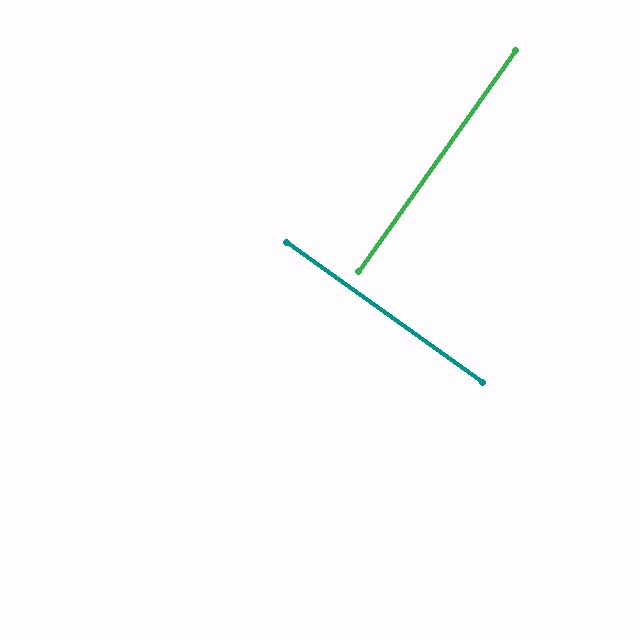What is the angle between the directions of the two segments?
Approximately 90 degrees.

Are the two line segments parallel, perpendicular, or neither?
Perpendicular — they meet at approximately 90°.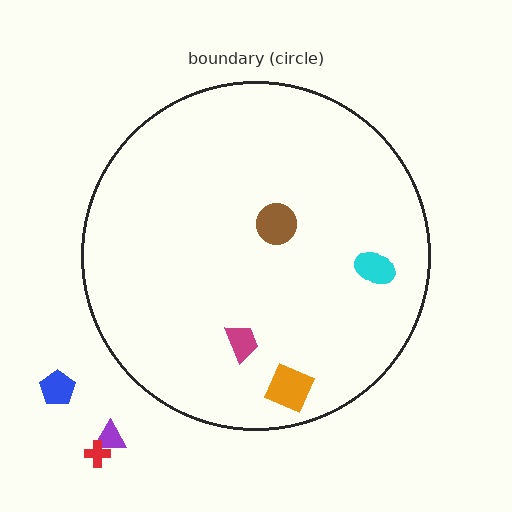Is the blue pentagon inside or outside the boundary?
Outside.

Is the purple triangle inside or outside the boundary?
Outside.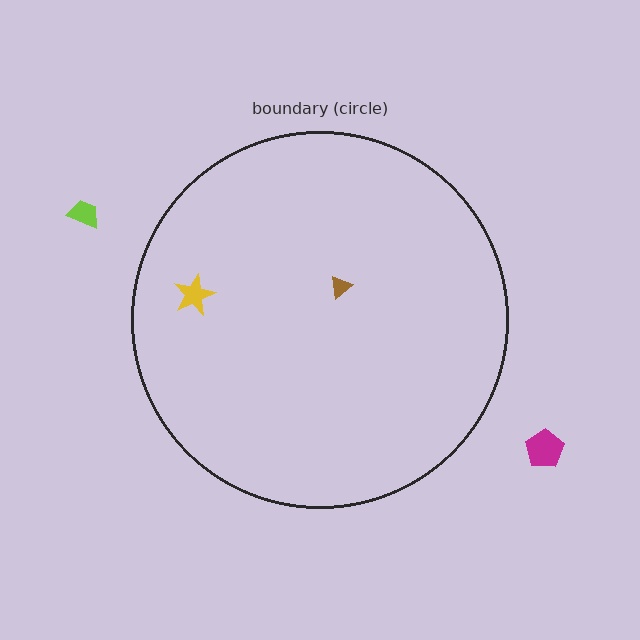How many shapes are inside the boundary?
2 inside, 2 outside.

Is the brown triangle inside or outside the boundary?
Inside.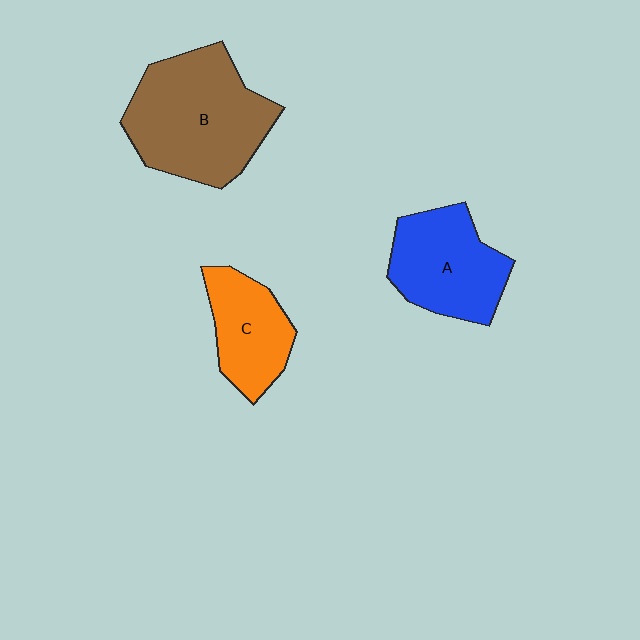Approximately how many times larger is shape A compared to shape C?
Approximately 1.3 times.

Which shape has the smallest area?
Shape C (orange).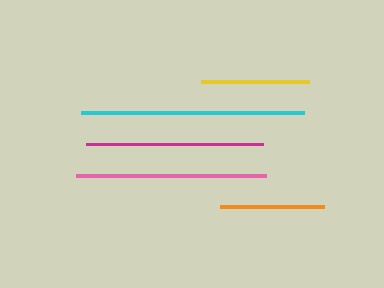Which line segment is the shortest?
The orange line is the shortest at approximately 105 pixels.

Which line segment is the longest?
The cyan line is the longest at approximately 223 pixels.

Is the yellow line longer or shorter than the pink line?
The pink line is longer than the yellow line.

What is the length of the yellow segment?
The yellow segment is approximately 109 pixels long.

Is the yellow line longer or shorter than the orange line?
The yellow line is longer than the orange line.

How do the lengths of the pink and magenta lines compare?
The pink and magenta lines are approximately the same length.